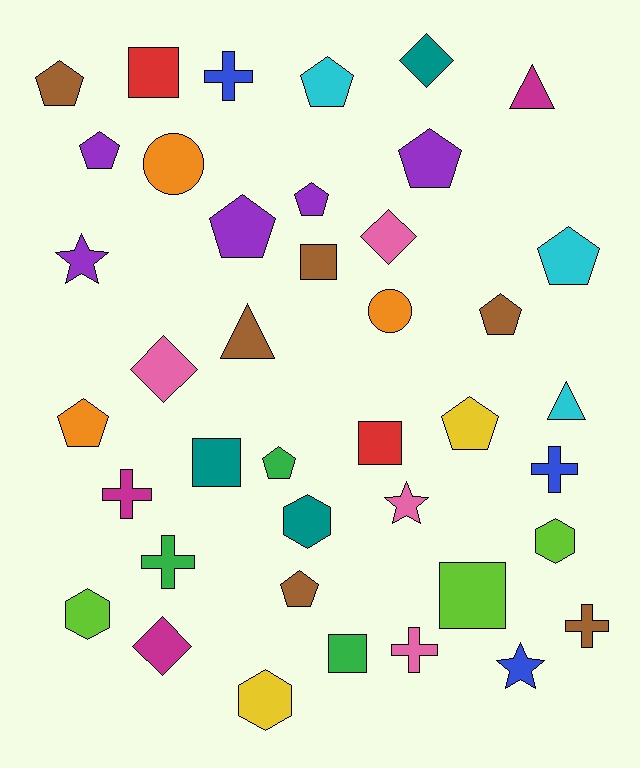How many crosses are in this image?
There are 6 crosses.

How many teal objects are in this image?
There are 3 teal objects.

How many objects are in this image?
There are 40 objects.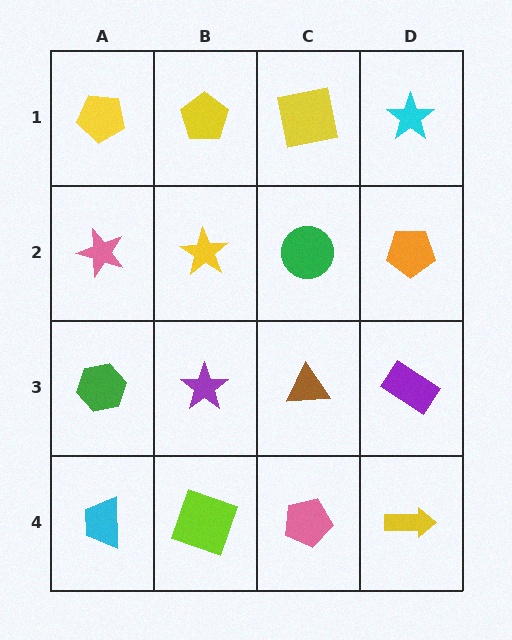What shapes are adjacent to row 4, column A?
A green hexagon (row 3, column A), a lime square (row 4, column B).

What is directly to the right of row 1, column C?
A cyan star.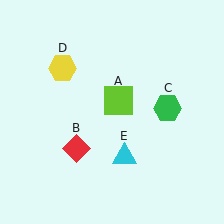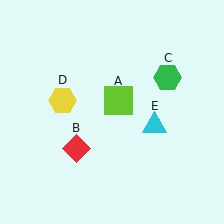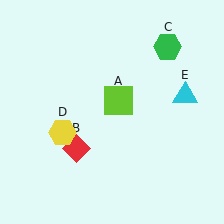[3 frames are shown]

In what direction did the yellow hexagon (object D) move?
The yellow hexagon (object D) moved down.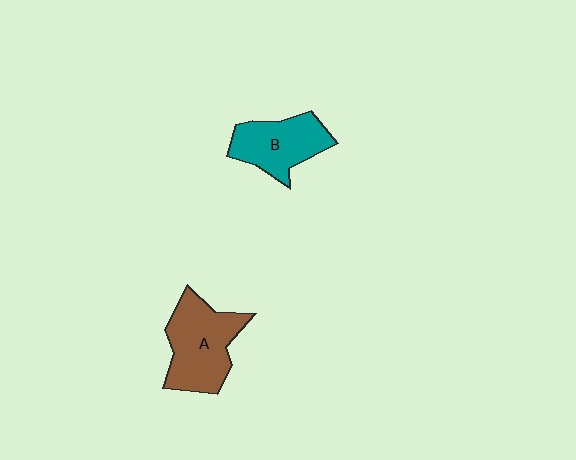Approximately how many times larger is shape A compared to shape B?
Approximately 1.3 times.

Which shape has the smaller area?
Shape B (teal).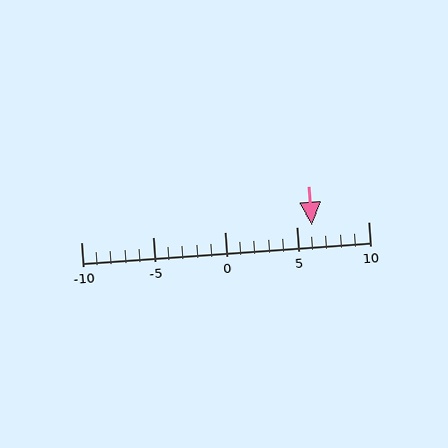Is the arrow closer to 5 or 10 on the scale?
The arrow is closer to 5.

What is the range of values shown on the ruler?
The ruler shows values from -10 to 10.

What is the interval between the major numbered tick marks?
The major tick marks are spaced 5 units apart.